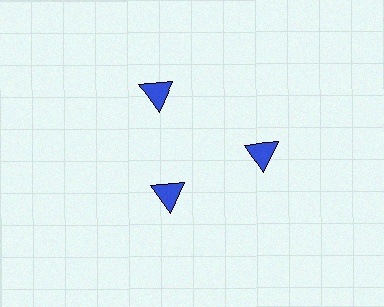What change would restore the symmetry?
The symmetry would be restored by moving it outward, back onto the ring so that all 3 triangles sit at equal angles and equal distance from the center.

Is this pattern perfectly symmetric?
No. The 3 blue triangles are arranged in a ring, but one element near the 7 o'clock position is pulled inward toward the center, breaking the 3-fold rotational symmetry.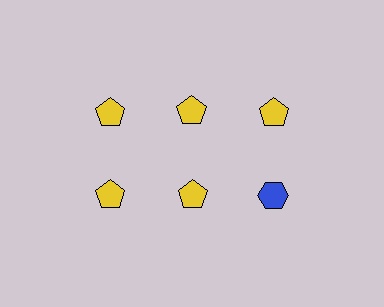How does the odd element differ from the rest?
It differs in both color (blue instead of yellow) and shape (hexagon instead of pentagon).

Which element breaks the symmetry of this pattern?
The blue hexagon in the second row, center column breaks the symmetry. All other shapes are yellow pentagons.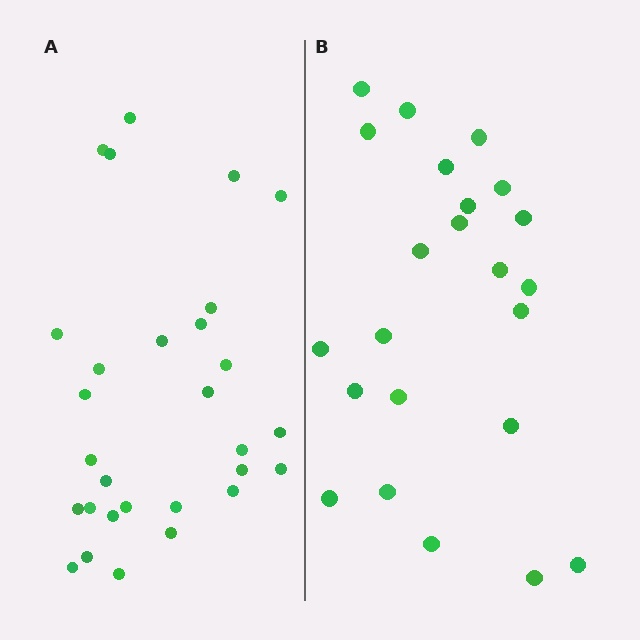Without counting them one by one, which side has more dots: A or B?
Region A (the left region) has more dots.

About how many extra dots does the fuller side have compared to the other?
Region A has about 6 more dots than region B.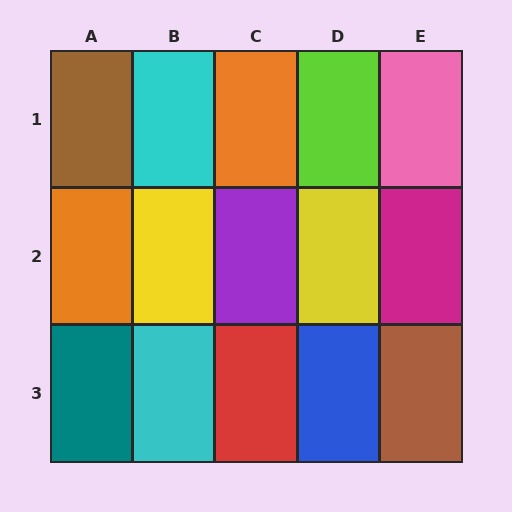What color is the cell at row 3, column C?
Red.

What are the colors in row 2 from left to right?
Orange, yellow, purple, yellow, magenta.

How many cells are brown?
2 cells are brown.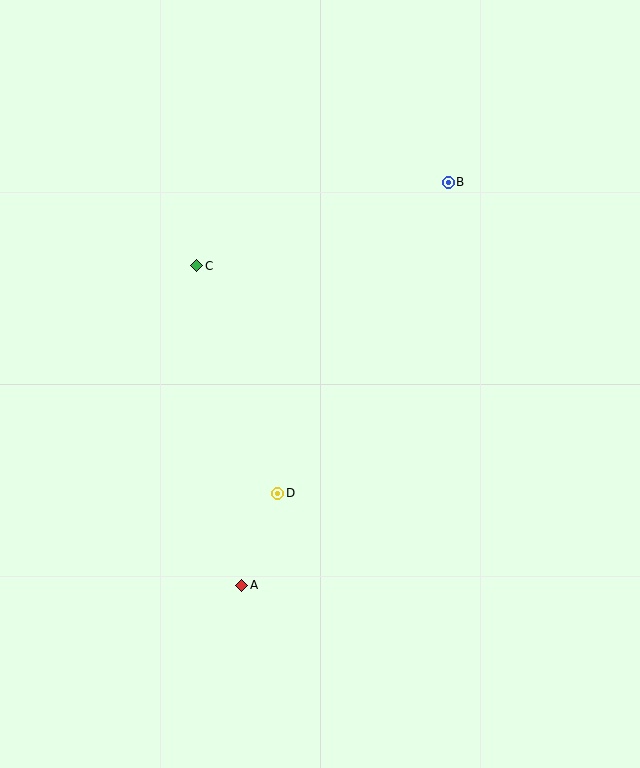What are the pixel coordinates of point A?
Point A is at (241, 585).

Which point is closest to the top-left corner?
Point C is closest to the top-left corner.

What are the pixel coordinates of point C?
Point C is at (197, 266).